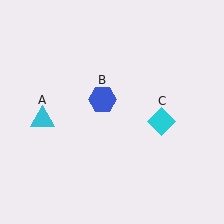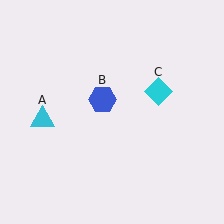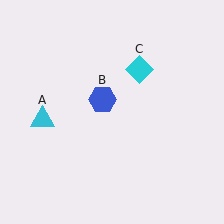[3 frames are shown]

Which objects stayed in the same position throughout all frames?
Cyan triangle (object A) and blue hexagon (object B) remained stationary.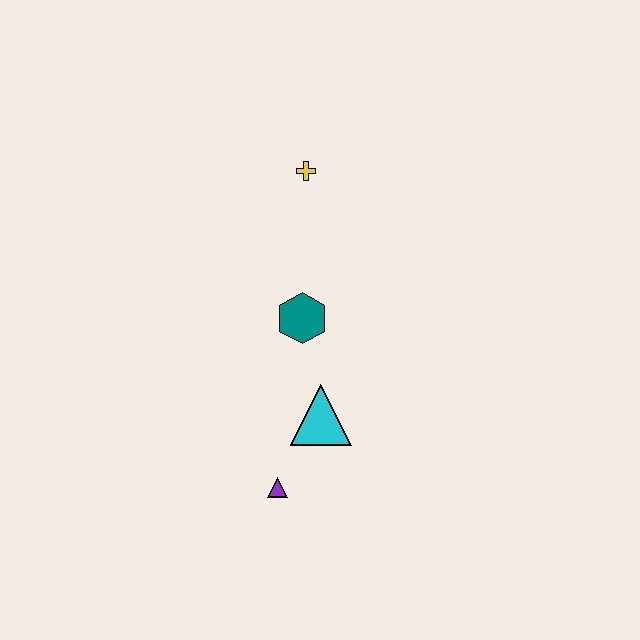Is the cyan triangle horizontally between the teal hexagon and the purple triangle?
No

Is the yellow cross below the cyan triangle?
No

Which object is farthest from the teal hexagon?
The purple triangle is farthest from the teal hexagon.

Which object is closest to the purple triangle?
The cyan triangle is closest to the purple triangle.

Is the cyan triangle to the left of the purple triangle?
No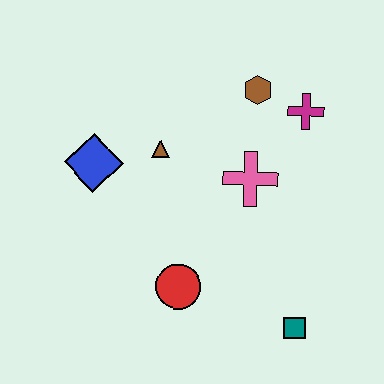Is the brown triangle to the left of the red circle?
Yes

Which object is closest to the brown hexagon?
The magenta cross is closest to the brown hexagon.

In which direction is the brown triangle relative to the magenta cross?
The brown triangle is to the left of the magenta cross.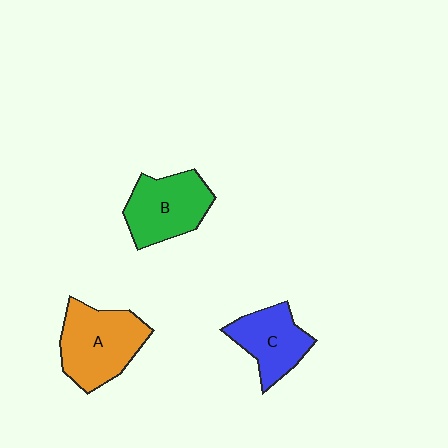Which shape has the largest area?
Shape A (orange).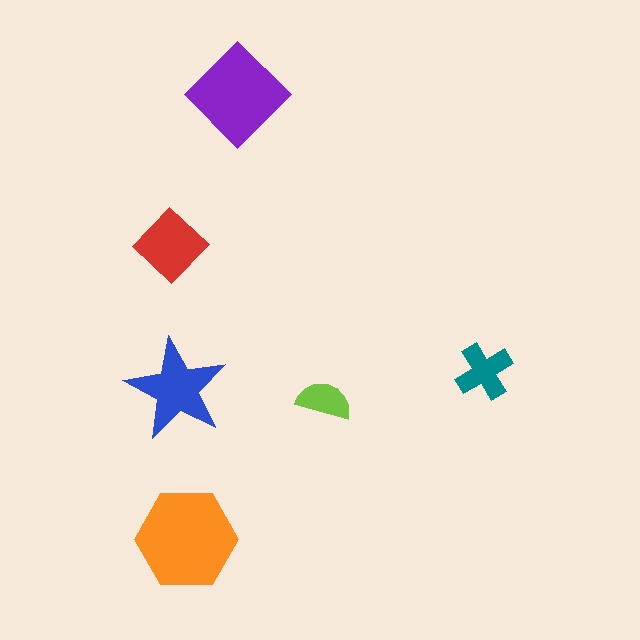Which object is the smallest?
The lime semicircle.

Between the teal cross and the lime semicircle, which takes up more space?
The teal cross.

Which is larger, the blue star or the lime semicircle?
The blue star.